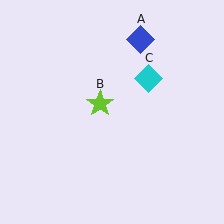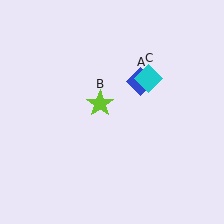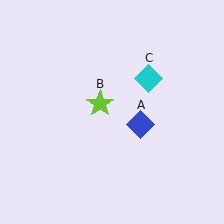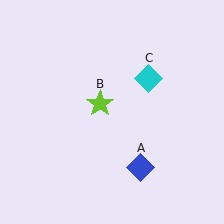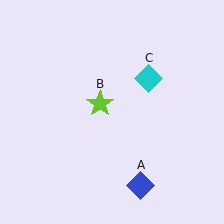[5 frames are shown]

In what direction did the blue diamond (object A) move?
The blue diamond (object A) moved down.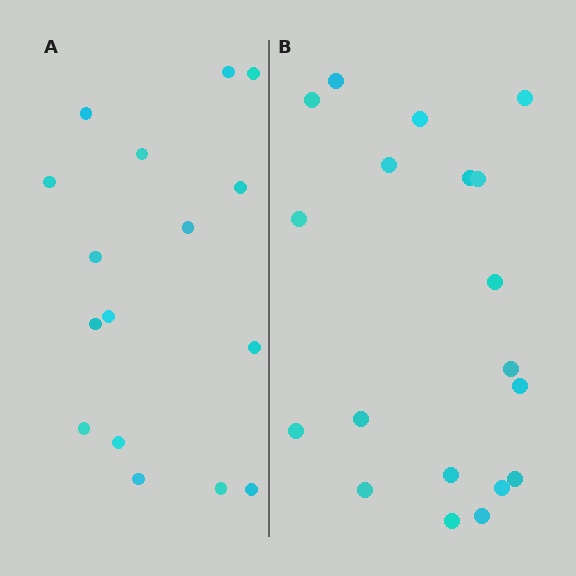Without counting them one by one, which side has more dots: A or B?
Region B (the right region) has more dots.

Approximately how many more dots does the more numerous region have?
Region B has just a few more — roughly 2 or 3 more dots than region A.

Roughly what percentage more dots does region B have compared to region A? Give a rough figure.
About 20% more.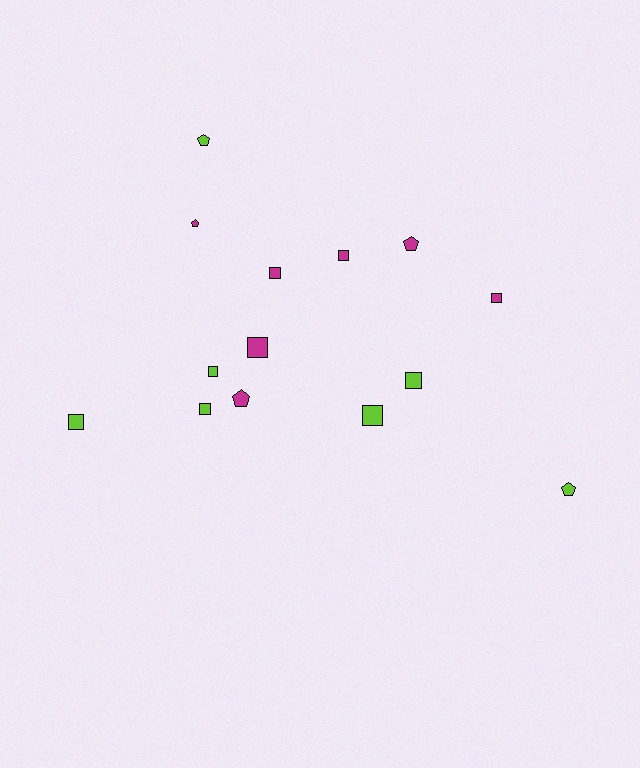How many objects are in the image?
There are 14 objects.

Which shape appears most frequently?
Square, with 9 objects.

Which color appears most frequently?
Lime, with 7 objects.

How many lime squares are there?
There are 5 lime squares.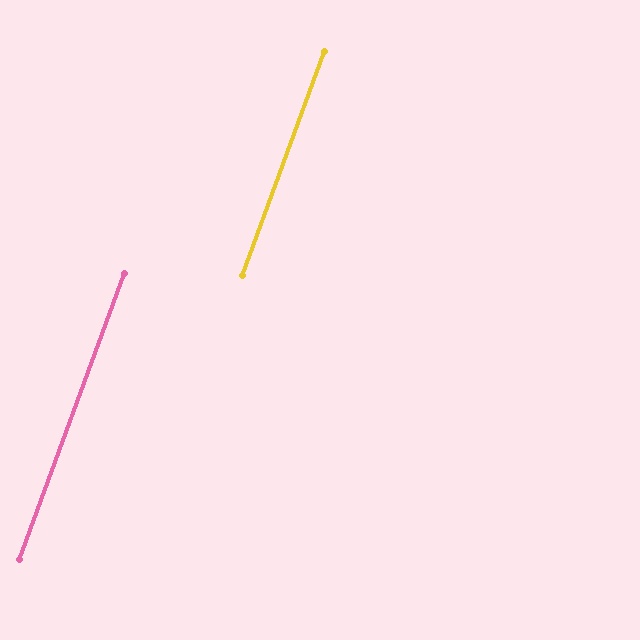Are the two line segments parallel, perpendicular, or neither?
Parallel — their directions differ by only 0.2°.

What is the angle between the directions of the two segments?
Approximately 0 degrees.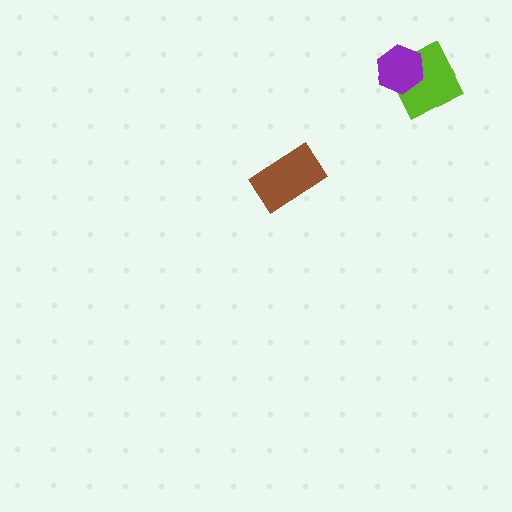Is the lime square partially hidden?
Yes, it is partially covered by another shape.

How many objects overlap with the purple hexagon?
1 object overlaps with the purple hexagon.